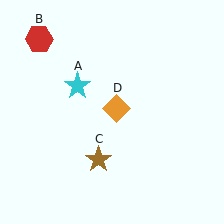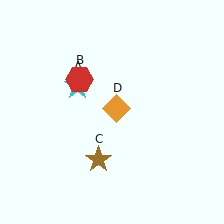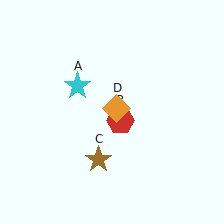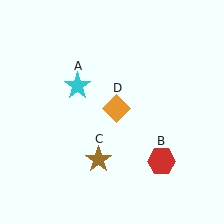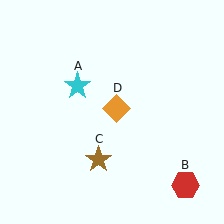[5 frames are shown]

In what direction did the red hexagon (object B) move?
The red hexagon (object B) moved down and to the right.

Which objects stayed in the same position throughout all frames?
Cyan star (object A) and brown star (object C) and orange diamond (object D) remained stationary.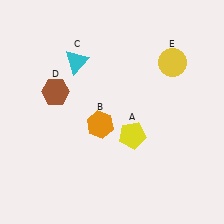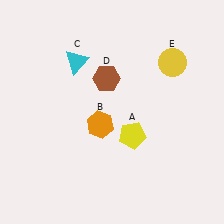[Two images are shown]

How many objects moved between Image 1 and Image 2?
1 object moved between the two images.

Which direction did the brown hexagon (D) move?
The brown hexagon (D) moved right.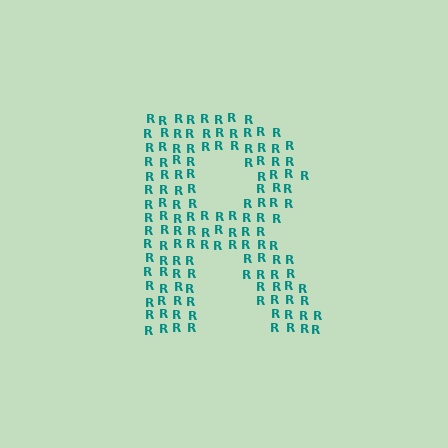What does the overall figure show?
The overall figure shows the letter R.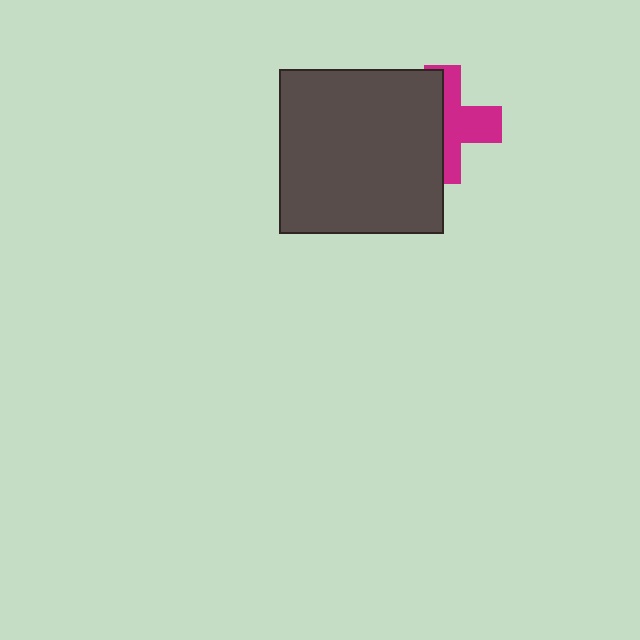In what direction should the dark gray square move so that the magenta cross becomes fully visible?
The dark gray square should move left. That is the shortest direction to clear the overlap and leave the magenta cross fully visible.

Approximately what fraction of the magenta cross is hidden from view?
Roughly 51% of the magenta cross is hidden behind the dark gray square.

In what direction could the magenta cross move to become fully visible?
The magenta cross could move right. That would shift it out from behind the dark gray square entirely.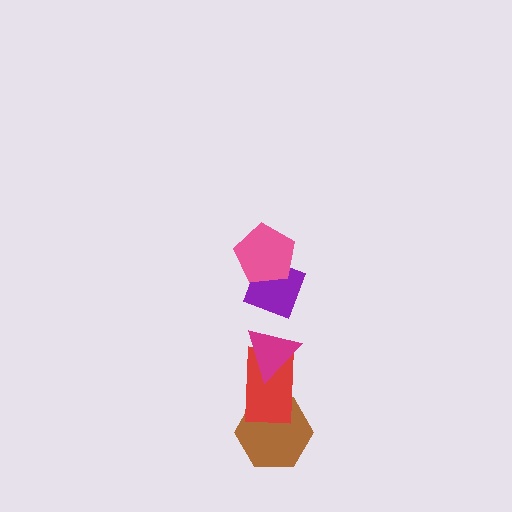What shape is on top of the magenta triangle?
The purple diamond is on top of the magenta triangle.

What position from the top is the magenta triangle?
The magenta triangle is 3rd from the top.